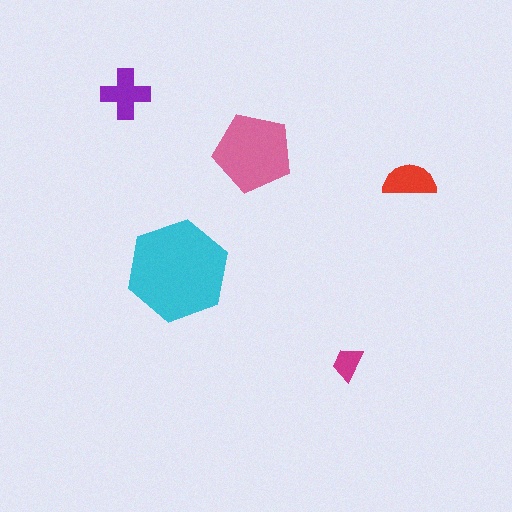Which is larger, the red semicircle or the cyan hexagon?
The cyan hexagon.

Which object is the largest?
The cyan hexagon.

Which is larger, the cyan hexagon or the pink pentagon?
The cyan hexagon.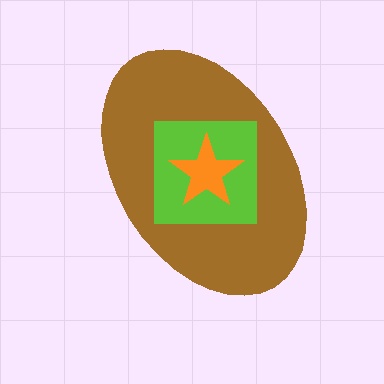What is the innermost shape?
The orange star.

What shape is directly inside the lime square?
The orange star.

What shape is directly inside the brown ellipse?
The lime square.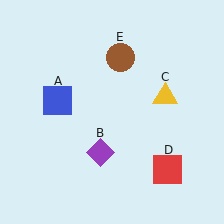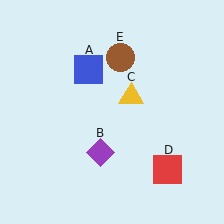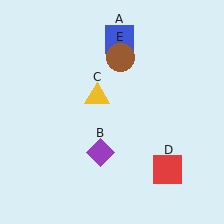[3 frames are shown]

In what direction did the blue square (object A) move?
The blue square (object A) moved up and to the right.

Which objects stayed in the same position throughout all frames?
Purple diamond (object B) and red square (object D) and brown circle (object E) remained stationary.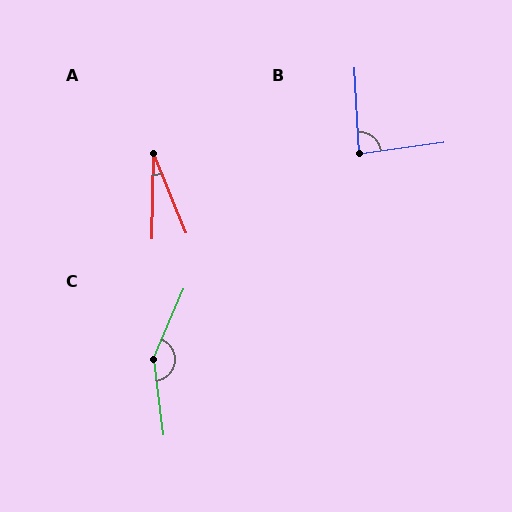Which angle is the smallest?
A, at approximately 23 degrees.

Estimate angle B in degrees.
Approximately 86 degrees.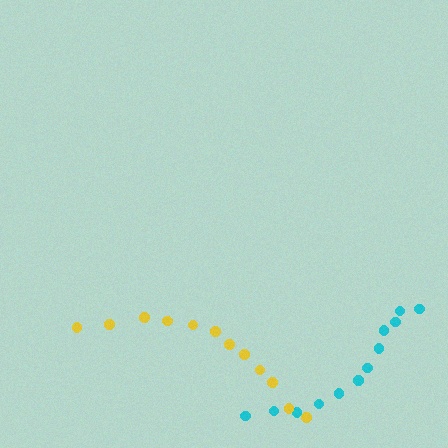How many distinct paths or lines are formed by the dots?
There are 2 distinct paths.